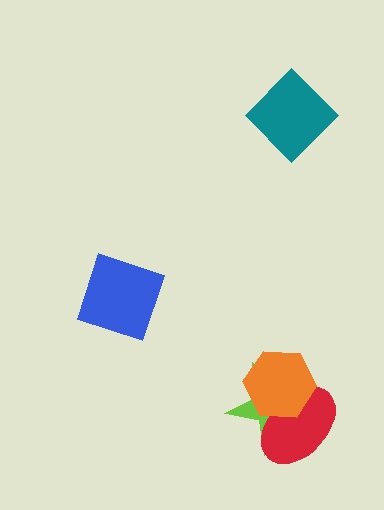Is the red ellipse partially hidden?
Yes, it is partially covered by another shape.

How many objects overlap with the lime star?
2 objects overlap with the lime star.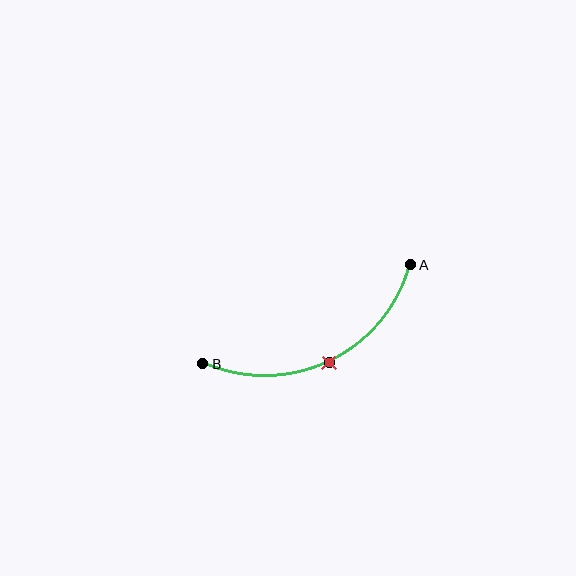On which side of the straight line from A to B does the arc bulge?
The arc bulges below the straight line connecting A and B.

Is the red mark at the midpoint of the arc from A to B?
Yes. The red mark lies on the arc at equal arc-length from both A and B — it is the arc midpoint.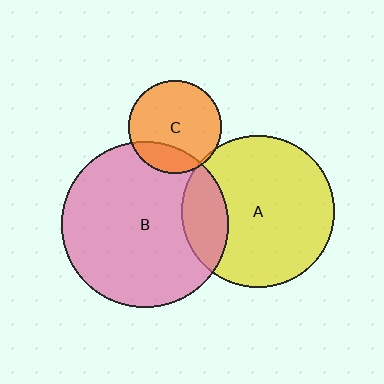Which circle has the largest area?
Circle B (pink).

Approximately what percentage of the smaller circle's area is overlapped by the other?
Approximately 20%.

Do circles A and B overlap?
Yes.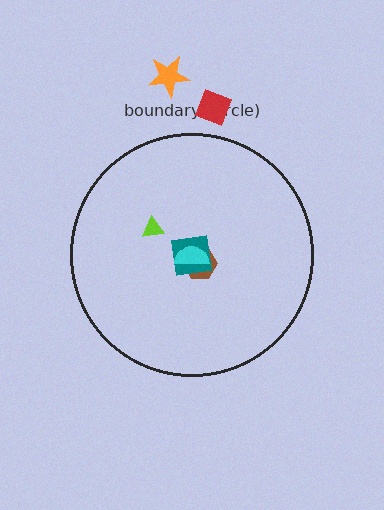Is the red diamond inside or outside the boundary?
Outside.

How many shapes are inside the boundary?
4 inside, 2 outside.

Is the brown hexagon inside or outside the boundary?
Inside.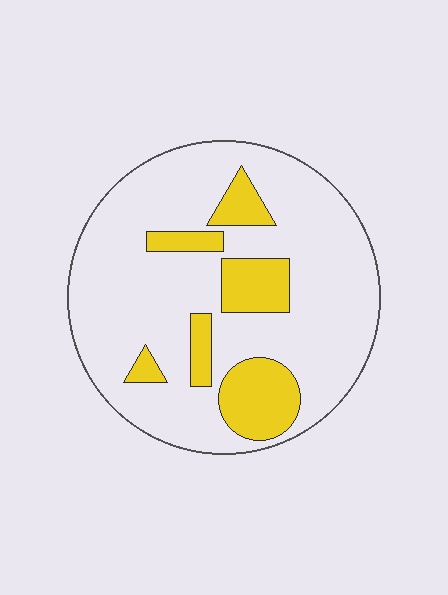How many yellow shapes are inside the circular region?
6.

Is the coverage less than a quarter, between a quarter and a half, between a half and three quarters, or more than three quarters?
Less than a quarter.